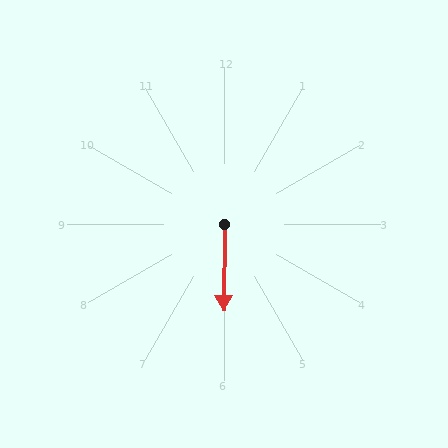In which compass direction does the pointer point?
South.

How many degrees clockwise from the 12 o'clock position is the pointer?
Approximately 181 degrees.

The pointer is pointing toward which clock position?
Roughly 6 o'clock.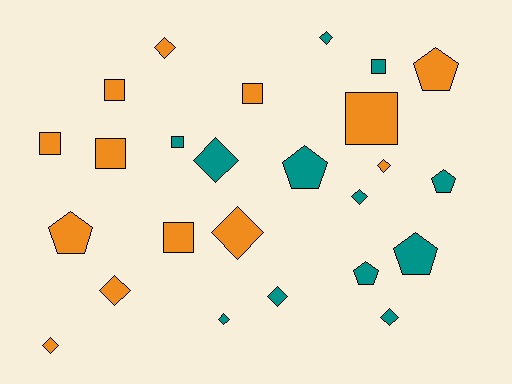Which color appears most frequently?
Orange, with 13 objects.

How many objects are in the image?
There are 25 objects.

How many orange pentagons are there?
There are 2 orange pentagons.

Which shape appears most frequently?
Diamond, with 11 objects.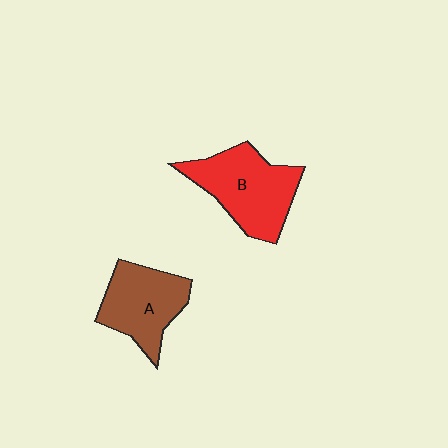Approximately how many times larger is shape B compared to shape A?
Approximately 1.2 times.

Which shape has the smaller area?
Shape A (brown).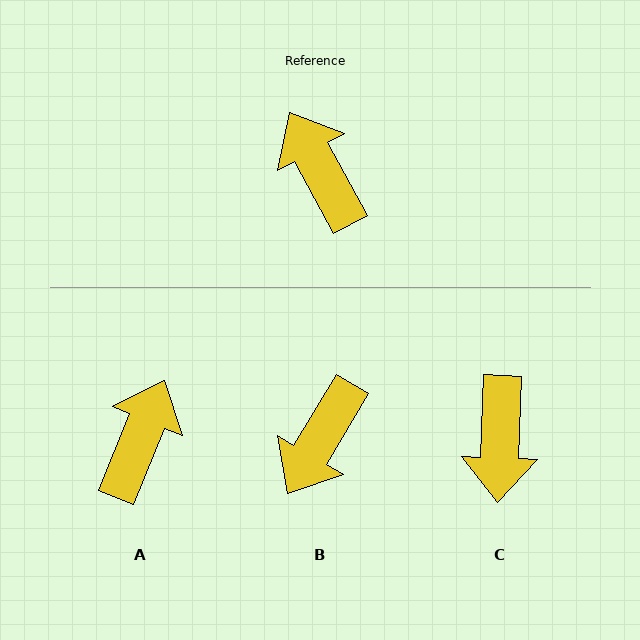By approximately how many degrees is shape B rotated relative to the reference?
Approximately 121 degrees counter-clockwise.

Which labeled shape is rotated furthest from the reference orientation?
C, about 149 degrees away.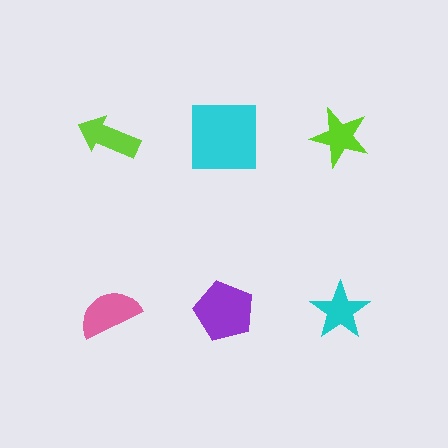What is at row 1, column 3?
A lime star.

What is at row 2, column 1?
A pink semicircle.